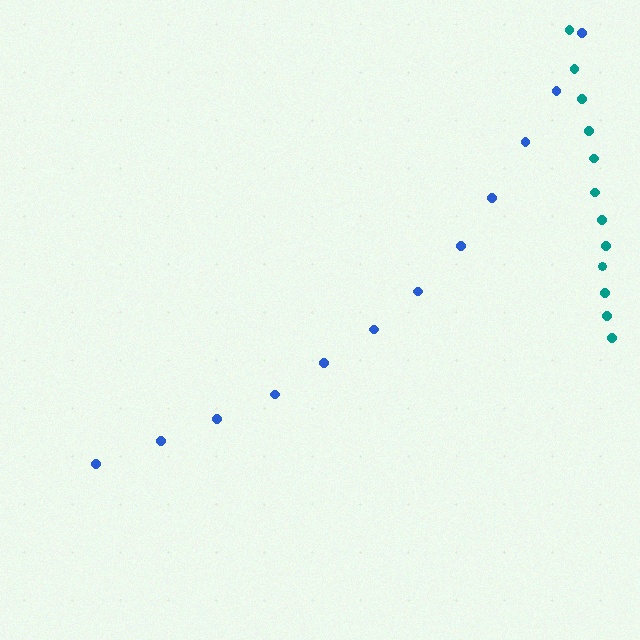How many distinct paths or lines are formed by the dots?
There are 2 distinct paths.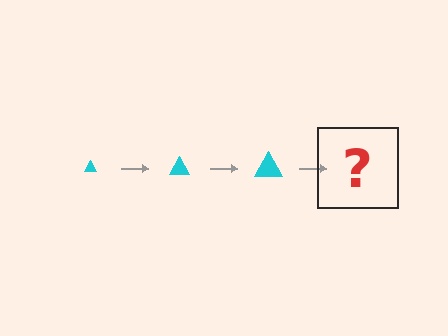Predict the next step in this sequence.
The next step is a cyan triangle, larger than the previous one.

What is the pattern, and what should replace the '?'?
The pattern is that the triangle gets progressively larger each step. The '?' should be a cyan triangle, larger than the previous one.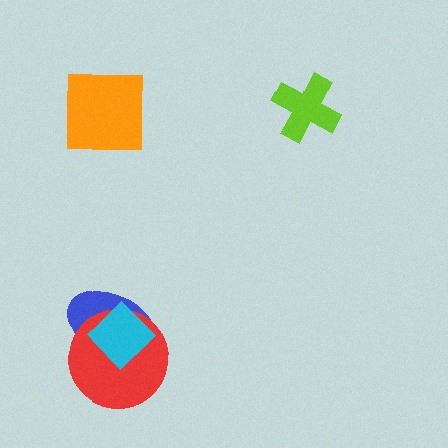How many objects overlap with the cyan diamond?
2 objects overlap with the cyan diamond.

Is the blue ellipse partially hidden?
Yes, it is partially covered by another shape.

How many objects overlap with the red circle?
2 objects overlap with the red circle.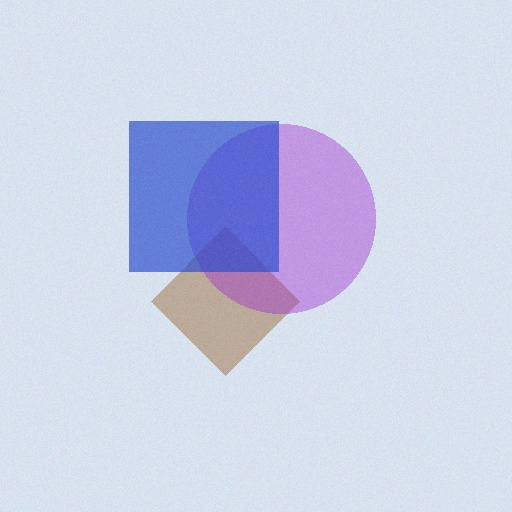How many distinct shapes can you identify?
There are 3 distinct shapes: a brown diamond, a purple circle, a blue square.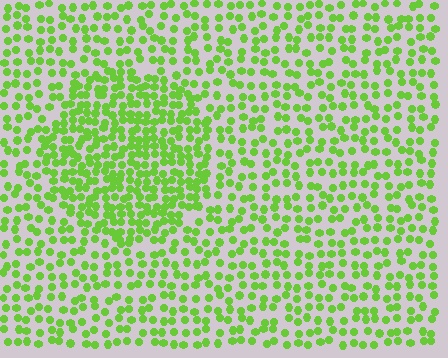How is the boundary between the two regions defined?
The boundary is defined by a change in element density (approximately 1.8x ratio). All elements are the same color, size, and shape.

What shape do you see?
I see a circle.